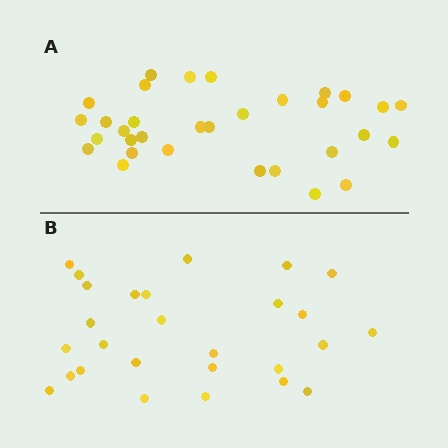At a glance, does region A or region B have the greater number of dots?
Region A (the top region) has more dots.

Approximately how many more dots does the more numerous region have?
Region A has about 5 more dots than region B.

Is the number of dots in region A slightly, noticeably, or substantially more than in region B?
Region A has only slightly more — the two regions are fairly close. The ratio is roughly 1.2 to 1.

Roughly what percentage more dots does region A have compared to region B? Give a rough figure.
About 20% more.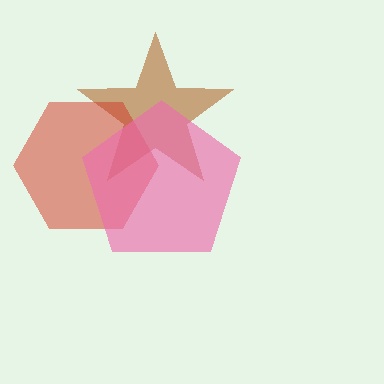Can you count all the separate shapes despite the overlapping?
Yes, there are 3 separate shapes.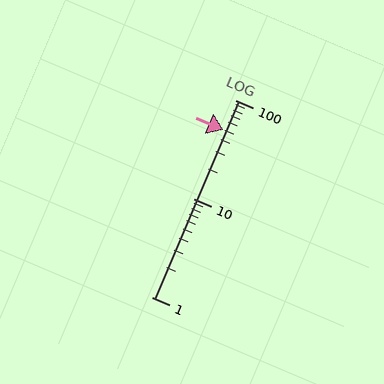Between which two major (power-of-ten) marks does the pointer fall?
The pointer is between 10 and 100.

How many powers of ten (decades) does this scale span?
The scale spans 2 decades, from 1 to 100.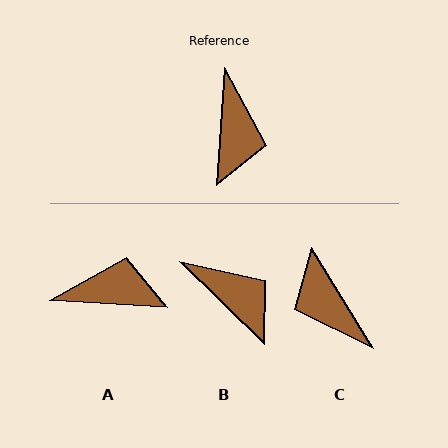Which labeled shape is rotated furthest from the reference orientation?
C, about 145 degrees away.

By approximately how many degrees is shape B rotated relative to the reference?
Approximately 50 degrees counter-clockwise.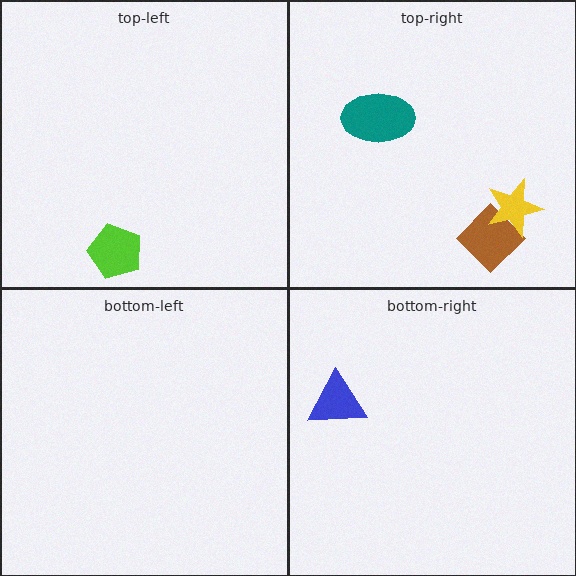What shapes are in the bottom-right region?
The blue triangle.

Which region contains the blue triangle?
The bottom-right region.